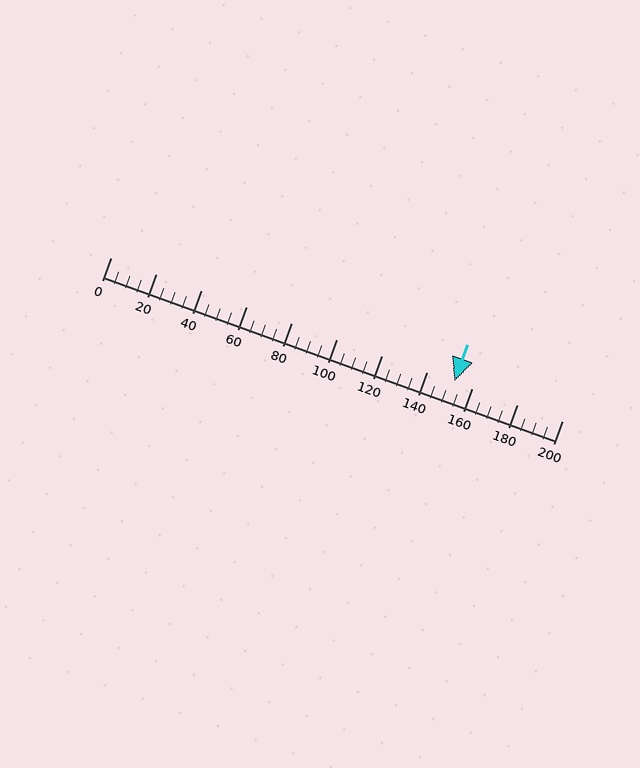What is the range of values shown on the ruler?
The ruler shows values from 0 to 200.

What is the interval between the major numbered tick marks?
The major tick marks are spaced 20 units apart.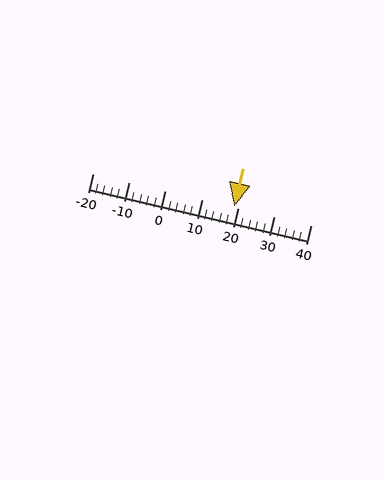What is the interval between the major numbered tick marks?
The major tick marks are spaced 10 units apart.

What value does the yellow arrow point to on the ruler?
The yellow arrow points to approximately 19.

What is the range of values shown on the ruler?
The ruler shows values from -20 to 40.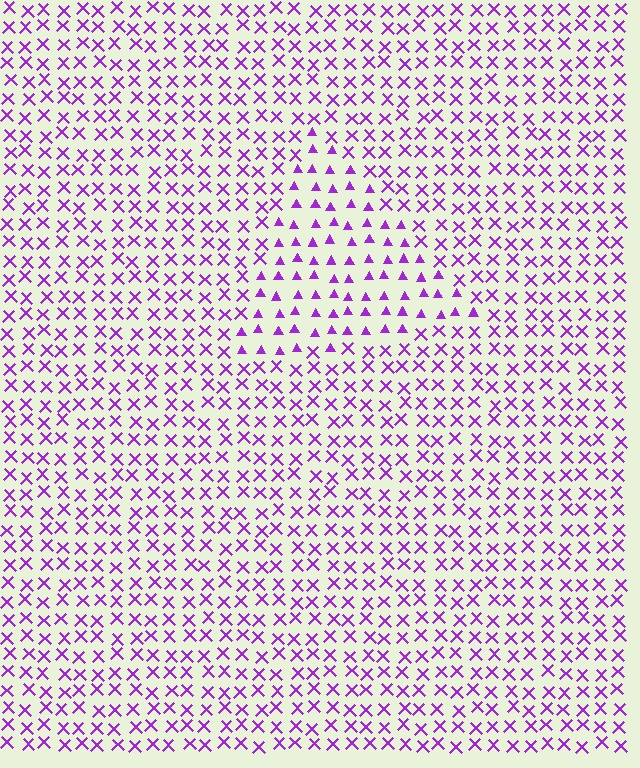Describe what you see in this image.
The image is filled with small purple elements arranged in a uniform grid. A triangle-shaped region contains triangles, while the surrounding area contains X marks. The boundary is defined purely by the change in element shape.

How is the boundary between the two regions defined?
The boundary is defined by a change in element shape: triangles inside vs. X marks outside. All elements share the same color and spacing.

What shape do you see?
I see a triangle.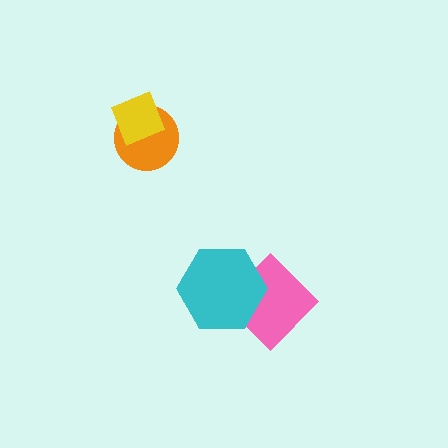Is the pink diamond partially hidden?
Yes, it is partially covered by another shape.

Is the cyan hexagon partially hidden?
No, no other shape covers it.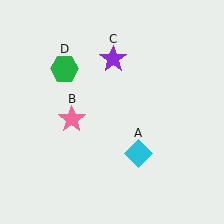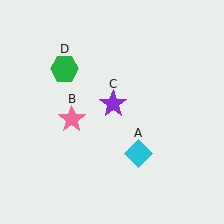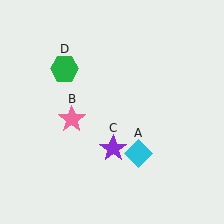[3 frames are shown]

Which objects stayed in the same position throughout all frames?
Cyan diamond (object A) and pink star (object B) and green hexagon (object D) remained stationary.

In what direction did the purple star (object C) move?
The purple star (object C) moved down.